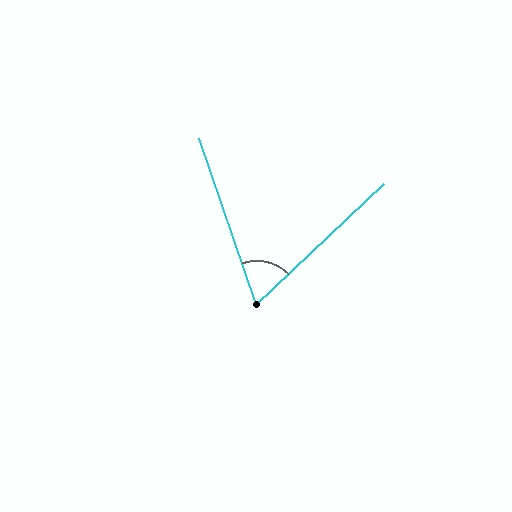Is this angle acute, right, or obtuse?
It is acute.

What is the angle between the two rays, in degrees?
Approximately 65 degrees.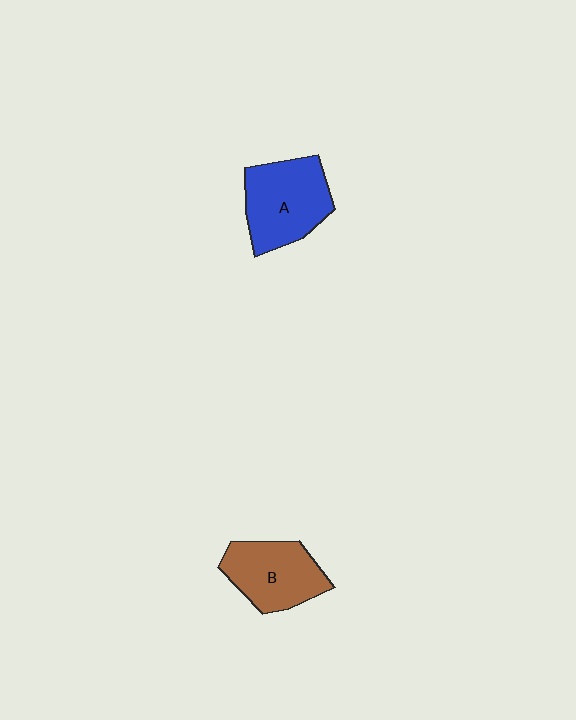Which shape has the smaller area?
Shape B (brown).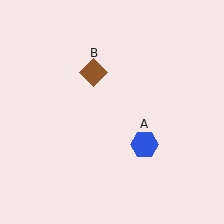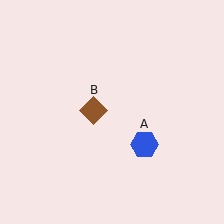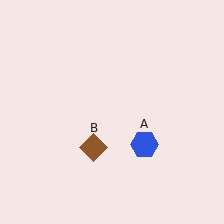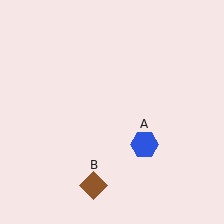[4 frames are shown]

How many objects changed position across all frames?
1 object changed position: brown diamond (object B).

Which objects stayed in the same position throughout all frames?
Blue hexagon (object A) remained stationary.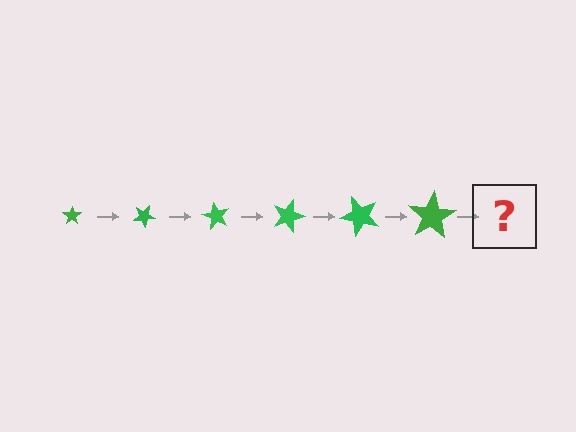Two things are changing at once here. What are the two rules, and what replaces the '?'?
The two rules are that the star grows larger each step and it rotates 30 degrees each step. The '?' should be a star, larger than the previous one and rotated 180 degrees from the start.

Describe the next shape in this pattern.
It should be a star, larger than the previous one and rotated 180 degrees from the start.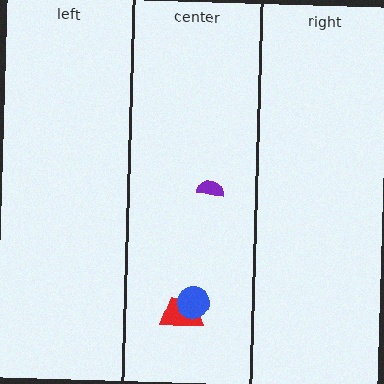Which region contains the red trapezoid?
The center region.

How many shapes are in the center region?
3.